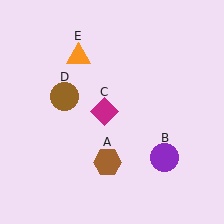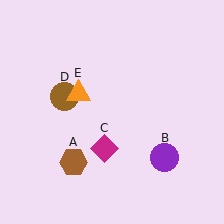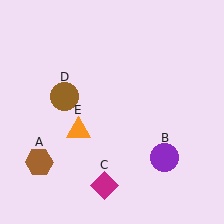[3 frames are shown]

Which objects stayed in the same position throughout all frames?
Purple circle (object B) and brown circle (object D) remained stationary.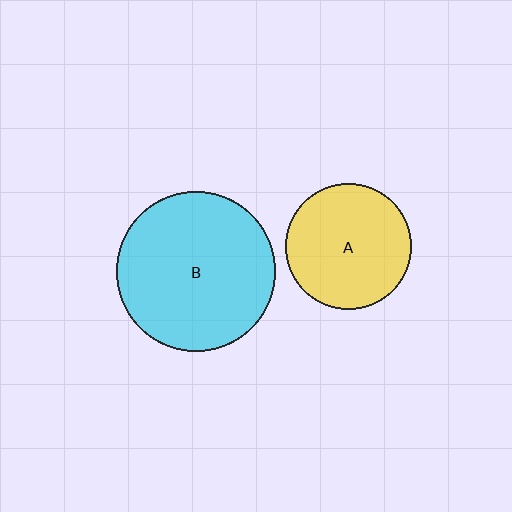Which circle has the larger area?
Circle B (cyan).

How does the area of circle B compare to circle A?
Approximately 1.6 times.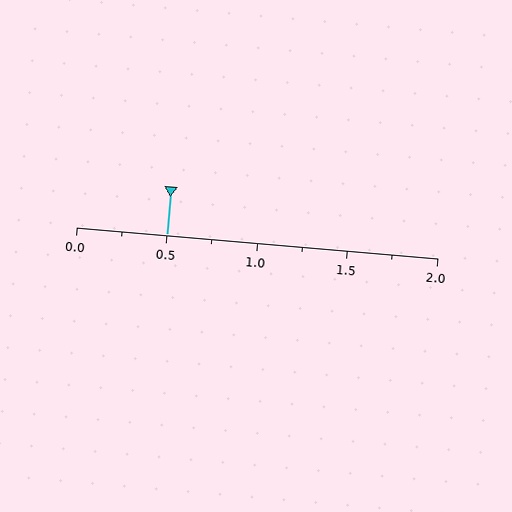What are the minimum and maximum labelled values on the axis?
The axis runs from 0.0 to 2.0.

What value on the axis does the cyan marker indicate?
The marker indicates approximately 0.5.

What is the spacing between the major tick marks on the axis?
The major ticks are spaced 0.5 apart.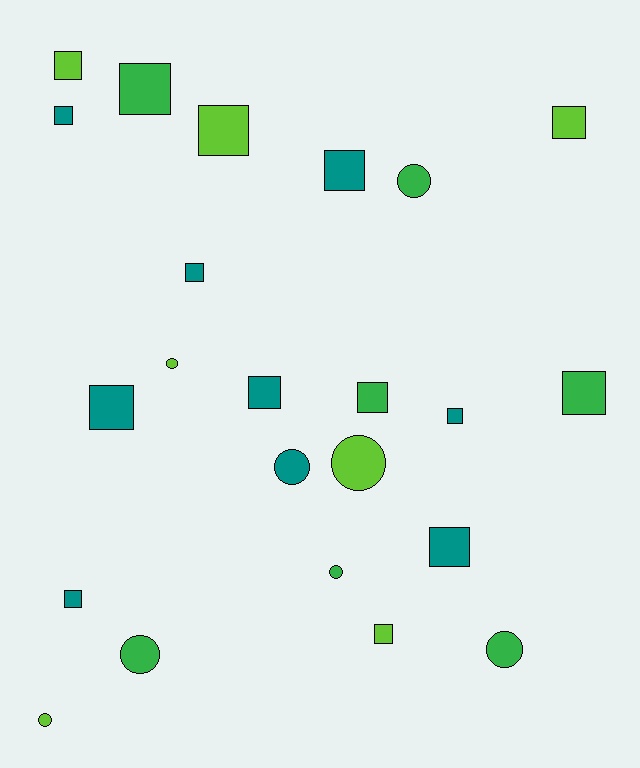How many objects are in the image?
There are 23 objects.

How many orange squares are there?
There are no orange squares.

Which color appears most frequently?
Teal, with 9 objects.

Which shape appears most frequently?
Square, with 15 objects.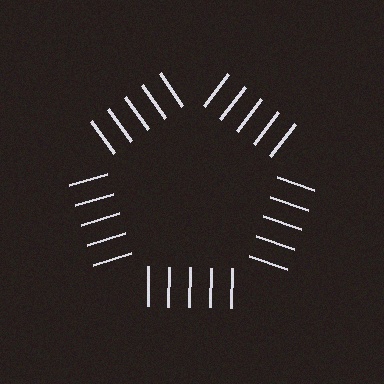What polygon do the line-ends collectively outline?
An illusory pentagon — the line segments terminate on its edges but no continuous stroke is drawn.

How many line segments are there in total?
25 — 5 along each of the 5 edges.